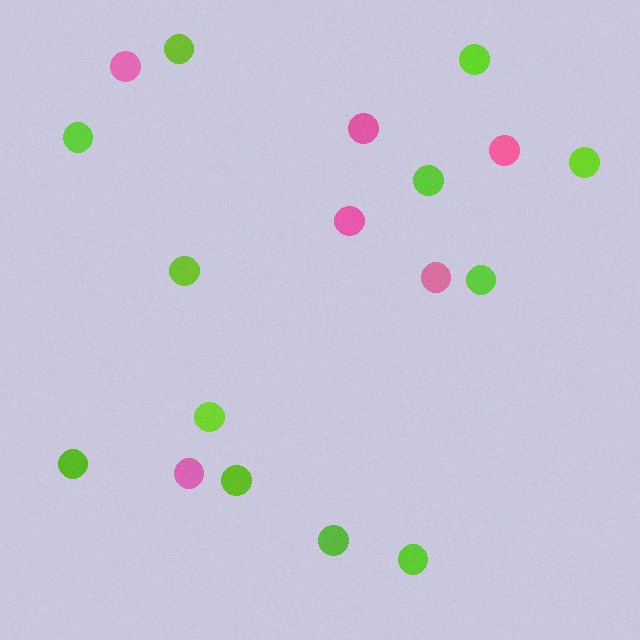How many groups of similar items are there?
There are 2 groups: one group of pink circles (6) and one group of lime circles (12).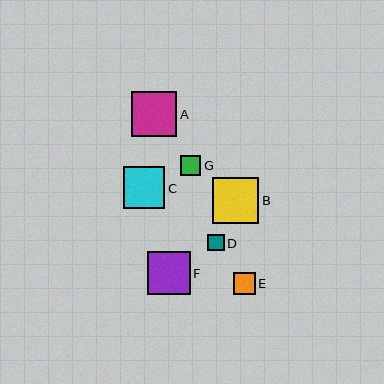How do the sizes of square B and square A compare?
Square B and square A are approximately the same size.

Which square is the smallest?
Square D is the smallest with a size of approximately 17 pixels.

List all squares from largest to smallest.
From largest to smallest: B, A, F, C, E, G, D.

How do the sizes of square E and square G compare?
Square E and square G are approximately the same size.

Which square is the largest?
Square B is the largest with a size of approximately 46 pixels.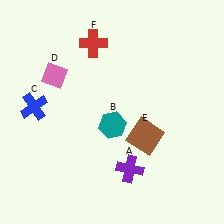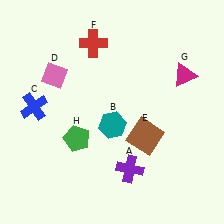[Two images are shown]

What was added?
A magenta triangle (G), a green pentagon (H) were added in Image 2.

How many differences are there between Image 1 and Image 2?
There are 2 differences between the two images.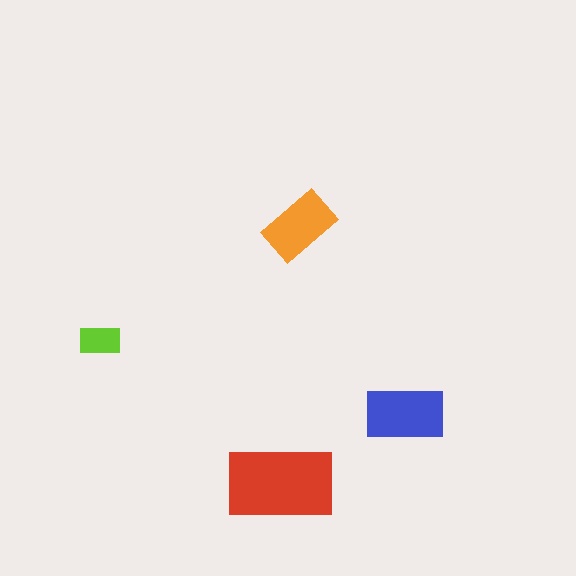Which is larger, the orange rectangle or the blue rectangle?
The blue one.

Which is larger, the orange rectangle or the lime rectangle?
The orange one.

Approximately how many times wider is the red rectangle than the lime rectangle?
About 2.5 times wider.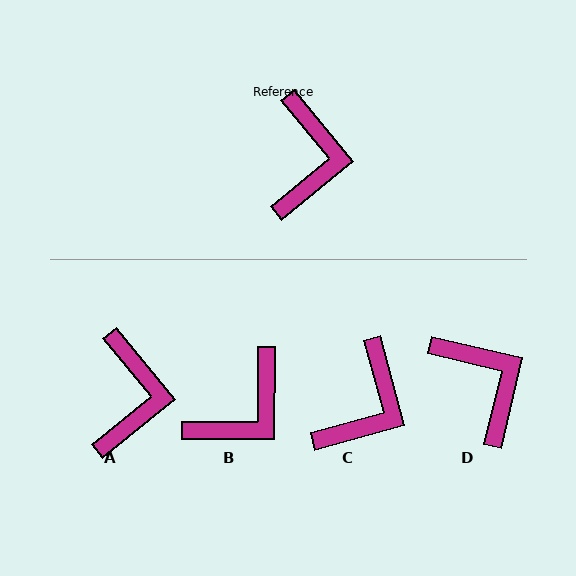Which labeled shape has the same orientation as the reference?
A.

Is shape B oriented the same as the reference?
No, it is off by about 40 degrees.